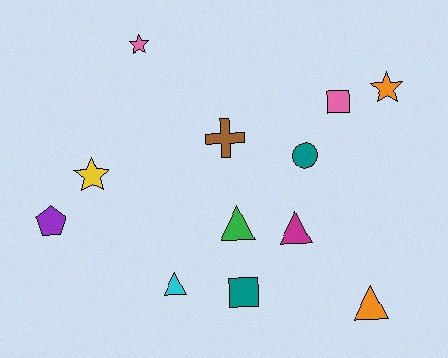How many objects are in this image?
There are 12 objects.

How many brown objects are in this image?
There is 1 brown object.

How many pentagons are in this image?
There is 1 pentagon.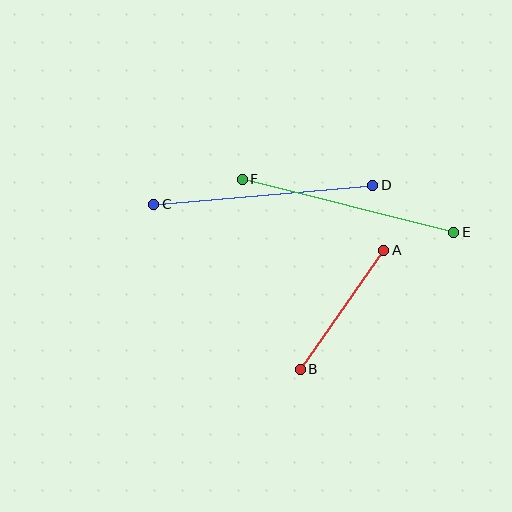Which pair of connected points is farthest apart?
Points C and D are farthest apart.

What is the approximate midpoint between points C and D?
The midpoint is at approximately (263, 195) pixels.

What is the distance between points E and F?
The distance is approximately 218 pixels.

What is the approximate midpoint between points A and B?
The midpoint is at approximately (342, 310) pixels.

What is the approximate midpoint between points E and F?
The midpoint is at approximately (348, 206) pixels.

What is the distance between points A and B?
The distance is approximately 145 pixels.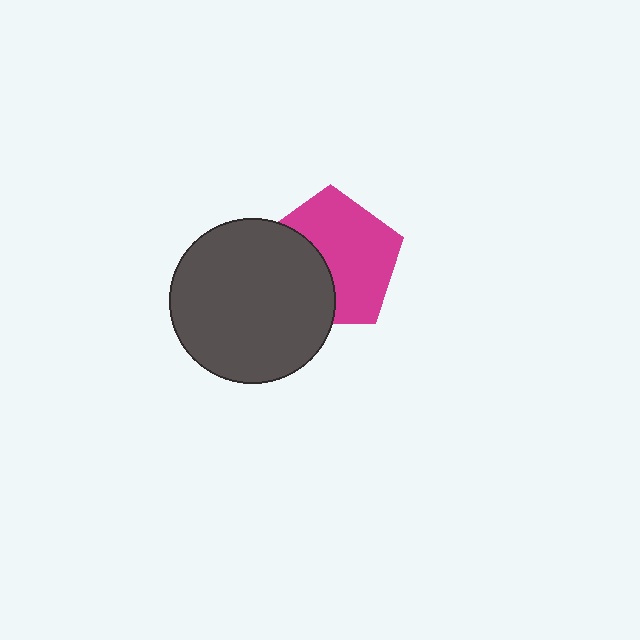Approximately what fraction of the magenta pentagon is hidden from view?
Roughly 38% of the magenta pentagon is hidden behind the dark gray circle.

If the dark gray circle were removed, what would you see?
You would see the complete magenta pentagon.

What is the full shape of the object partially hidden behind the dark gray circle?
The partially hidden object is a magenta pentagon.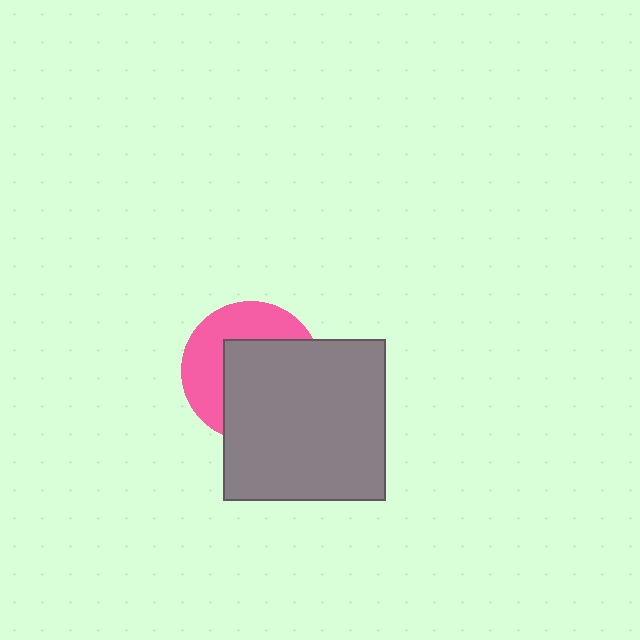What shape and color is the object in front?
The object in front is a gray square.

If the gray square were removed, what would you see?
You would see the complete pink circle.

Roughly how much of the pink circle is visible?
A small part of it is visible (roughly 43%).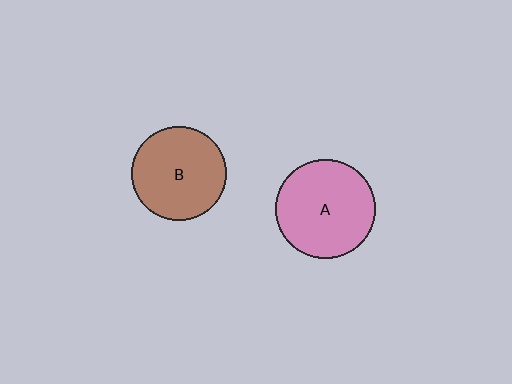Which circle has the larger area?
Circle A (pink).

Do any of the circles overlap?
No, none of the circles overlap.